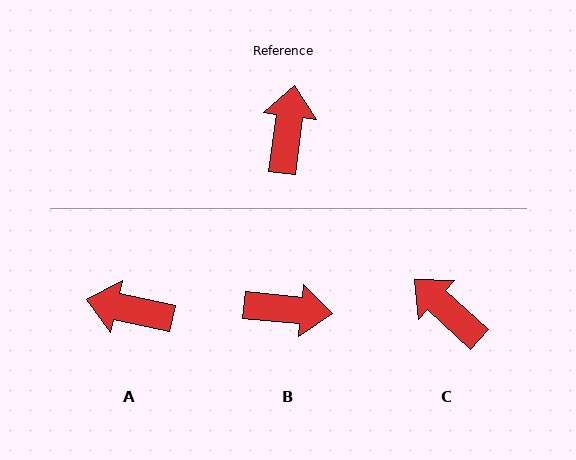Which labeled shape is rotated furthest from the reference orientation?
B, about 88 degrees away.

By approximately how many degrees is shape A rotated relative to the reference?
Approximately 85 degrees counter-clockwise.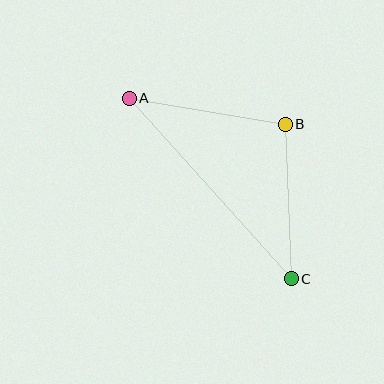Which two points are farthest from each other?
Points A and C are farthest from each other.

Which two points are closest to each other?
Points B and C are closest to each other.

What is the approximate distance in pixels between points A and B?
The distance between A and B is approximately 158 pixels.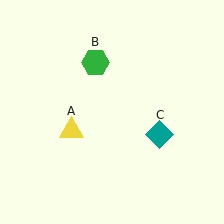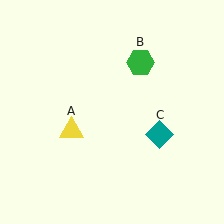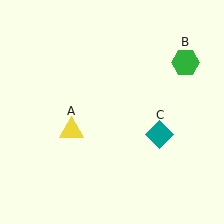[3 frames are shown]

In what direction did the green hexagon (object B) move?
The green hexagon (object B) moved right.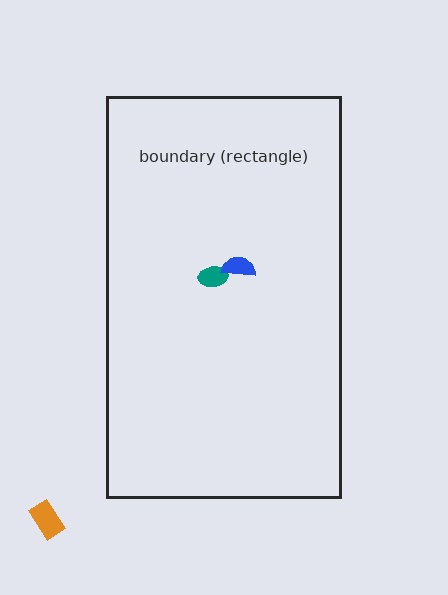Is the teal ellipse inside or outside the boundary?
Inside.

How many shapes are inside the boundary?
2 inside, 1 outside.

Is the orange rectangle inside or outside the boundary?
Outside.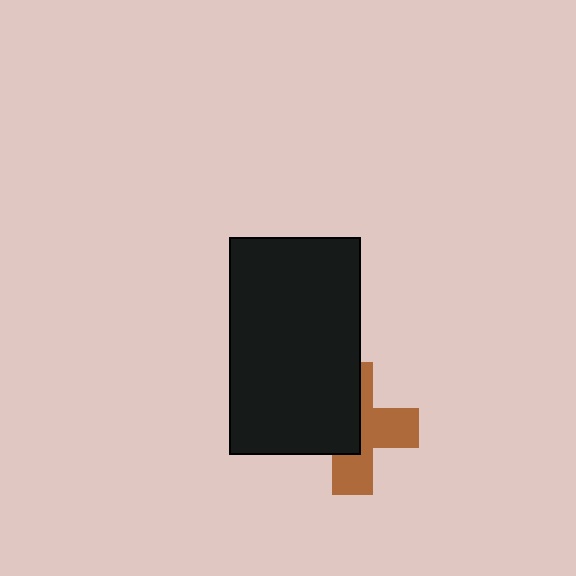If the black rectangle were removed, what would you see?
You would see the complete brown cross.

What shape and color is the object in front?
The object in front is a black rectangle.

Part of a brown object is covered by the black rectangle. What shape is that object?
It is a cross.